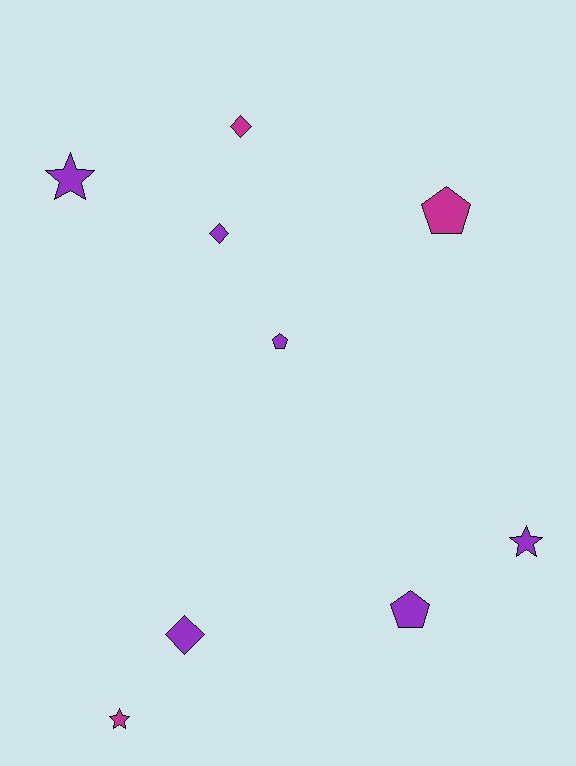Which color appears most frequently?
Purple, with 6 objects.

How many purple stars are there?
There are 2 purple stars.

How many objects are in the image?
There are 9 objects.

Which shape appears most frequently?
Pentagon, with 3 objects.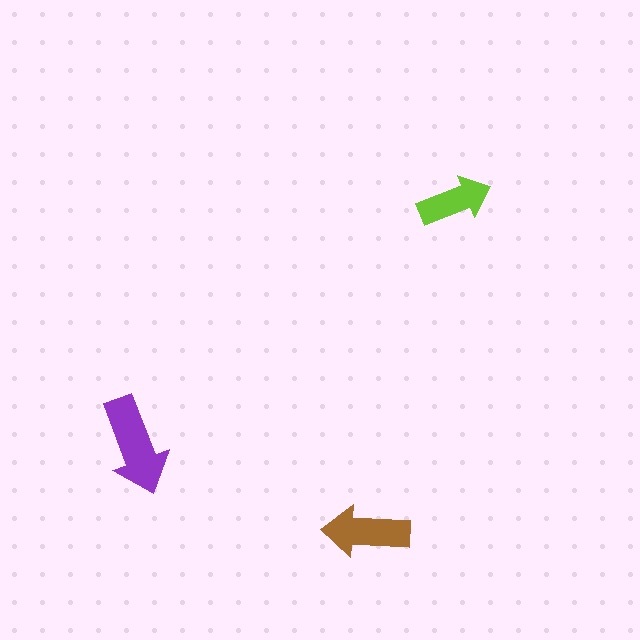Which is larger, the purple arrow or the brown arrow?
The purple one.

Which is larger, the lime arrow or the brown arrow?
The brown one.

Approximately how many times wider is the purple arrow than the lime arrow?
About 1.5 times wider.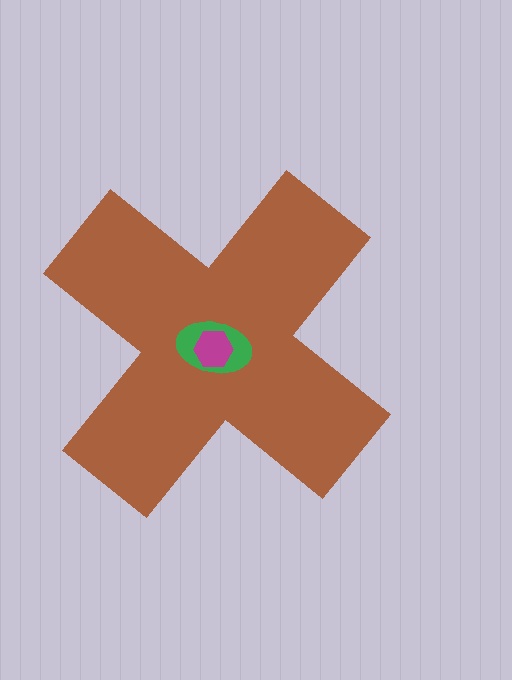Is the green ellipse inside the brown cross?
Yes.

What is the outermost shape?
The brown cross.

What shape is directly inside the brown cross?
The green ellipse.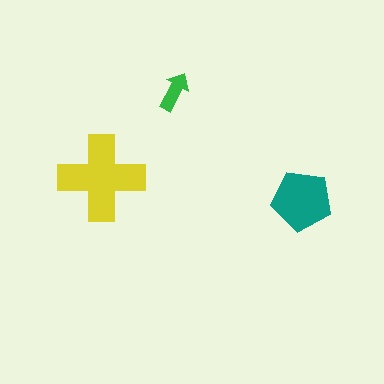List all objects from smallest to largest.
The green arrow, the teal pentagon, the yellow cross.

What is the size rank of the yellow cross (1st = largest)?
1st.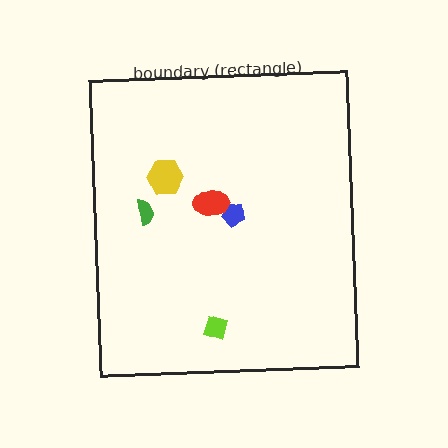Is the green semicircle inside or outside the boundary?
Inside.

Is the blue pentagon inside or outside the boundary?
Inside.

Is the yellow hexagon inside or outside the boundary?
Inside.